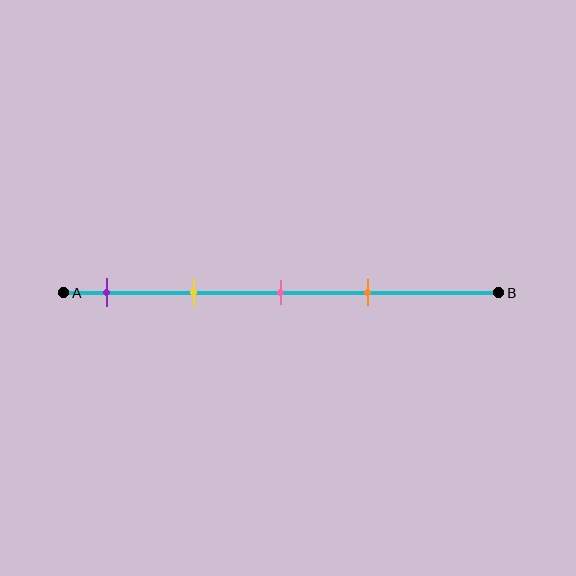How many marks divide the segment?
There are 4 marks dividing the segment.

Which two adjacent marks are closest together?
The pink and orange marks are the closest adjacent pair.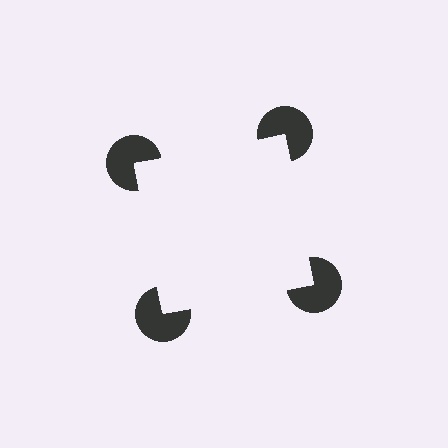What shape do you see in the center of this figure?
An illusory square — its edges are inferred from the aligned wedge cuts in the pac-man discs, not physically drawn.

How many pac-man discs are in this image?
There are 4 — one at each vertex of the illusory square.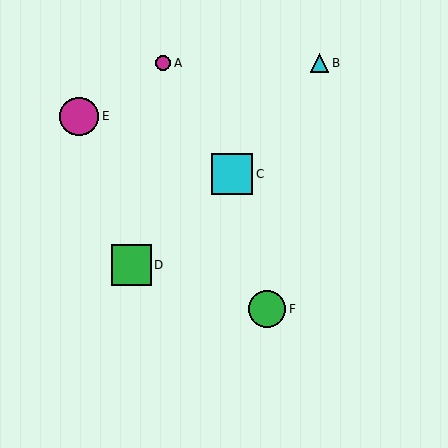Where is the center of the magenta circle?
The center of the magenta circle is at (163, 63).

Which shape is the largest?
The cyan square (labeled C) is the largest.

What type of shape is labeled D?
Shape D is a green square.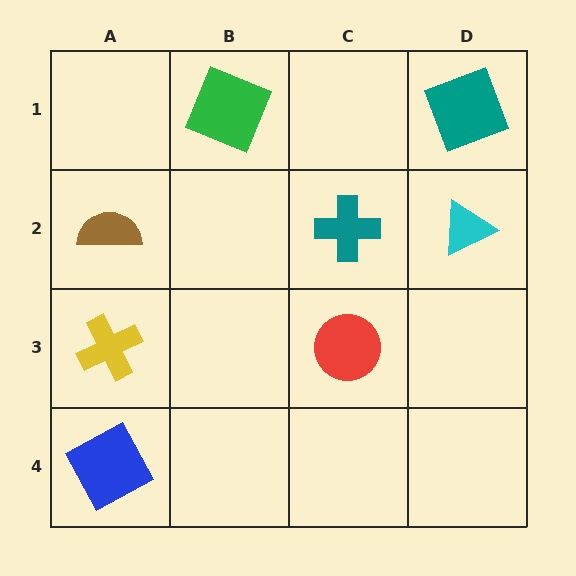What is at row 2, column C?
A teal cross.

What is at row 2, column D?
A cyan triangle.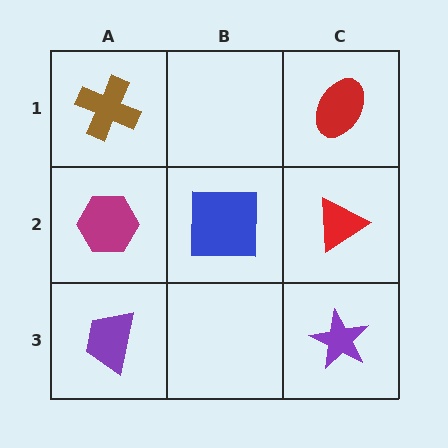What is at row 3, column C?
A purple star.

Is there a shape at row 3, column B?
No, that cell is empty.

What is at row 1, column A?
A brown cross.